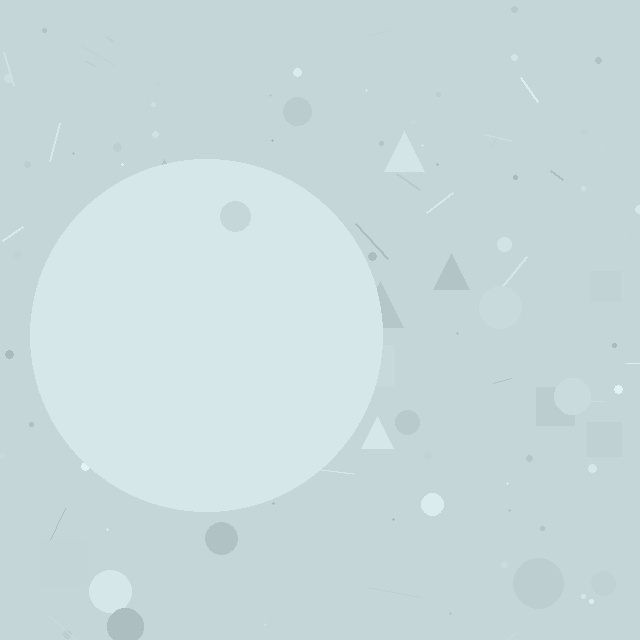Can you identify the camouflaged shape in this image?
The camouflaged shape is a circle.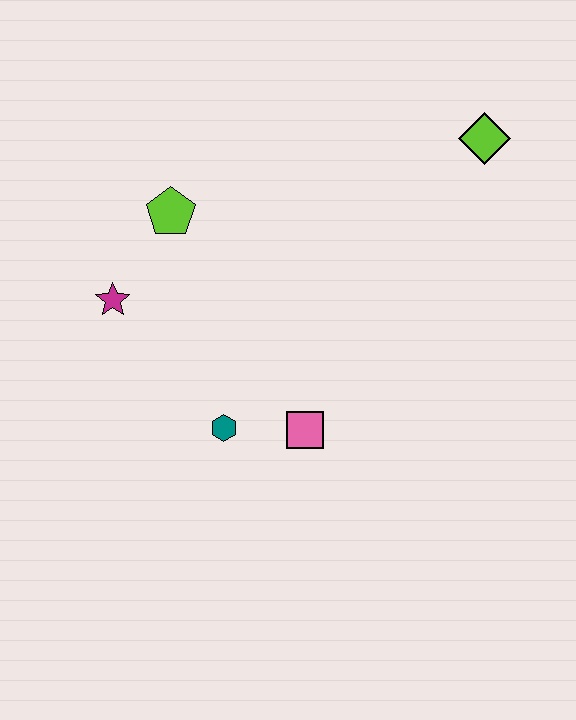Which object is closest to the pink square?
The teal hexagon is closest to the pink square.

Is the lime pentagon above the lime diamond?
No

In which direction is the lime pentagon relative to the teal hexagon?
The lime pentagon is above the teal hexagon.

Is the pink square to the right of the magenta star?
Yes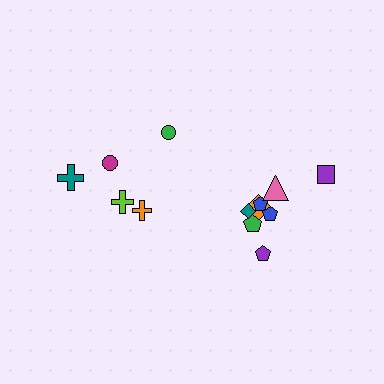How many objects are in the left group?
There are 5 objects.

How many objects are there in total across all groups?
There are 13 objects.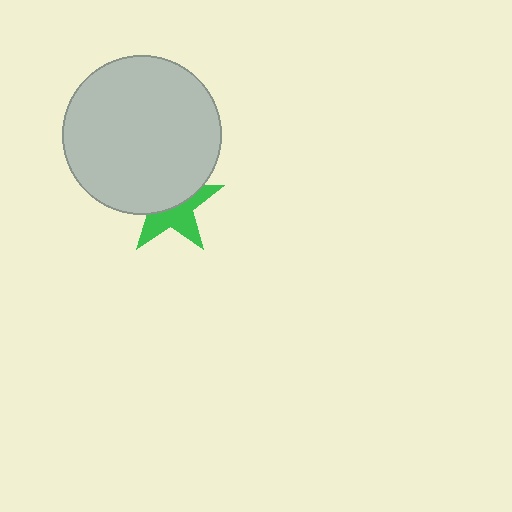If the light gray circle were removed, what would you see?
You would see the complete green star.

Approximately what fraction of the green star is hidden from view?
Roughly 53% of the green star is hidden behind the light gray circle.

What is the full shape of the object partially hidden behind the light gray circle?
The partially hidden object is a green star.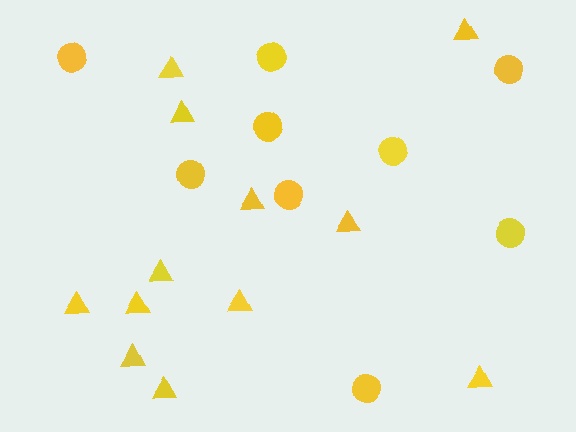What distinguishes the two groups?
There are 2 groups: one group of circles (9) and one group of triangles (12).